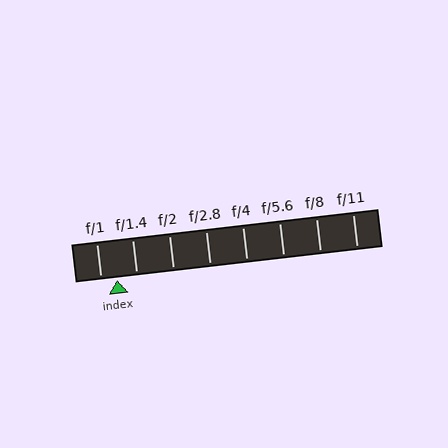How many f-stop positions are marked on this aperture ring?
There are 8 f-stop positions marked.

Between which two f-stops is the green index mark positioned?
The index mark is between f/1 and f/1.4.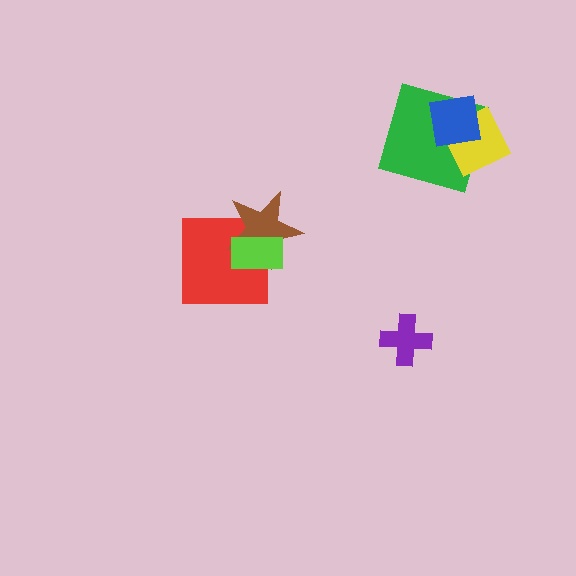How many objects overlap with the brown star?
2 objects overlap with the brown star.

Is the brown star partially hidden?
Yes, it is partially covered by another shape.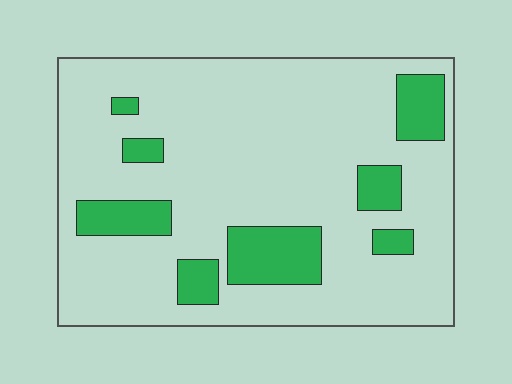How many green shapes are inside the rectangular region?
8.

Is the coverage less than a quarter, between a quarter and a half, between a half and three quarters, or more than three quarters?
Less than a quarter.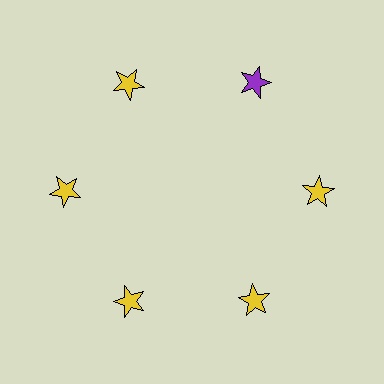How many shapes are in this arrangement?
There are 6 shapes arranged in a ring pattern.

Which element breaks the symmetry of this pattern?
The purple star at roughly the 1 o'clock position breaks the symmetry. All other shapes are yellow stars.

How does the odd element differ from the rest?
It has a different color: purple instead of yellow.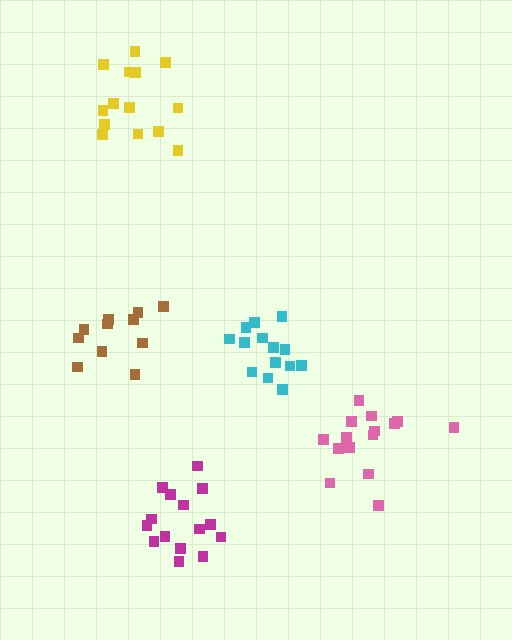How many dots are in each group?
Group 1: 14 dots, Group 2: 11 dots, Group 3: 15 dots, Group 4: 15 dots, Group 5: 15 dots (70 total).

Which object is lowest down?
The magenta cluster is bottommost.